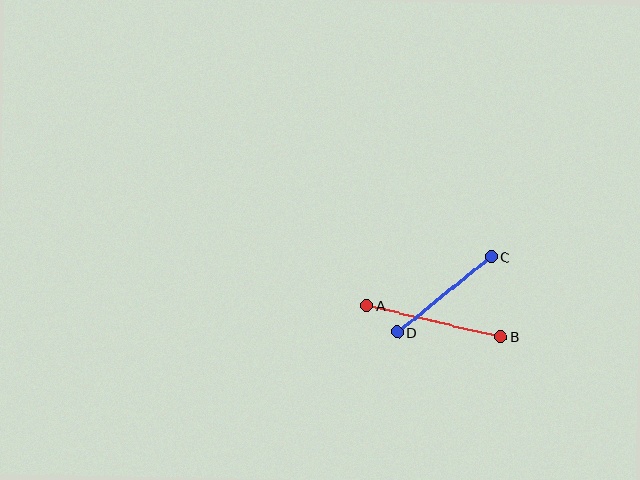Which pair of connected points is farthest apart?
Points A and B are farthest apart.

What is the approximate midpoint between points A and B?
The midpoint is at approximately (434, 321) pixels.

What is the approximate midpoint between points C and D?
The midpoint is at approximately (444, 294) pixels.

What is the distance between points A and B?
The distance is approximately 138 pixels.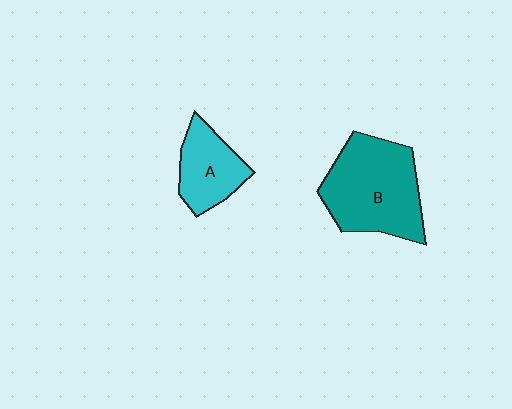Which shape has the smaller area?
Shape A (cyan).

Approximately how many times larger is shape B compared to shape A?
Approximately 1.8 times.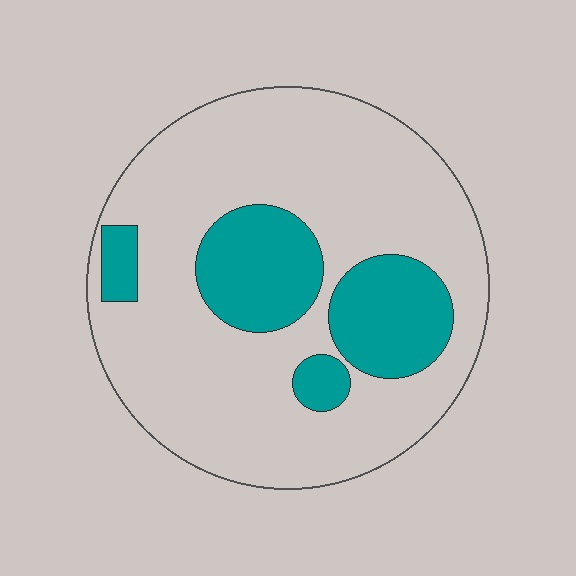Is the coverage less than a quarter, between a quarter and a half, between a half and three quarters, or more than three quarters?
Less than a quarter.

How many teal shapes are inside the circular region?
4.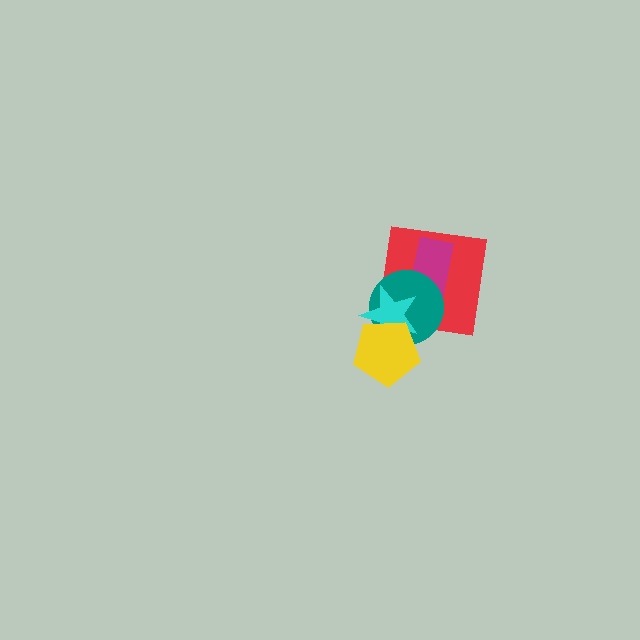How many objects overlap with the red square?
3 objects overlap with the red square.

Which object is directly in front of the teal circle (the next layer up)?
The cyan star is directly in front of the teal circle.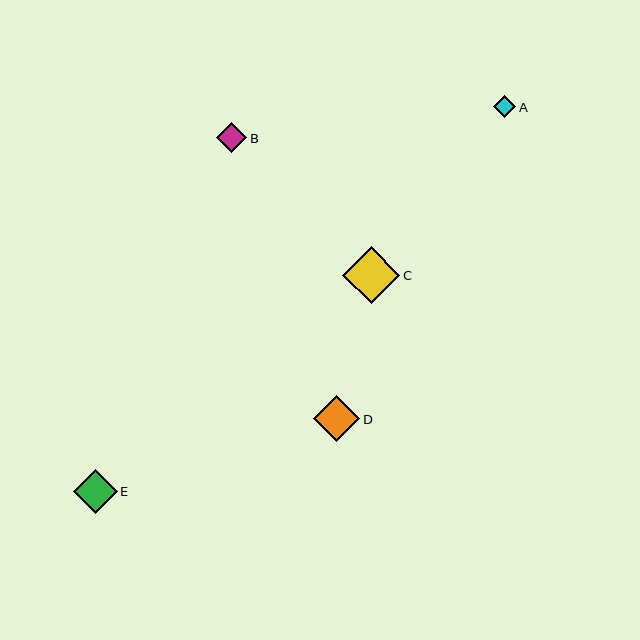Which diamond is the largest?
Diamond C is the largest with a size of approximately 57 pixels.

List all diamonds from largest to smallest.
From largest to smallest: C, D, E, B, A.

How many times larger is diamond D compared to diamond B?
Diamond D is approximately 1.5 times the size of diamond B.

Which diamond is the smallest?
Diamond A is the smallest with a size of approximately 23 pixels.